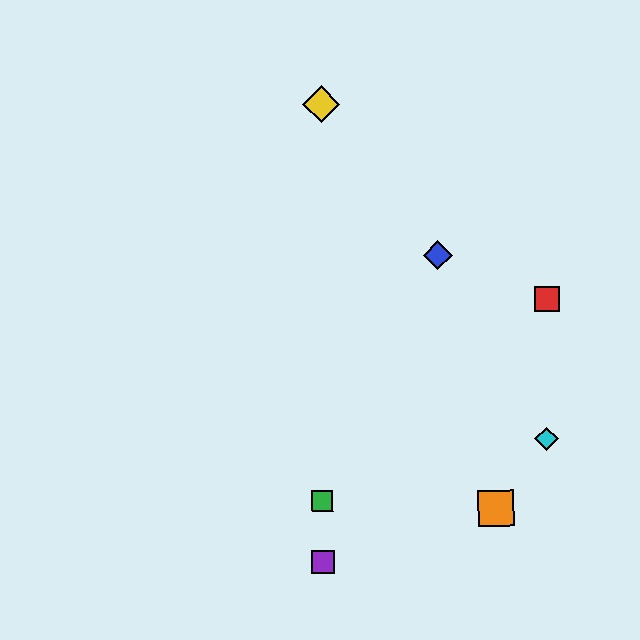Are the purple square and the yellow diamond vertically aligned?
Yes, both are at x≈323.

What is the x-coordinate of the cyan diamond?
The cyan diamond is at x≈547.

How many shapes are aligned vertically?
3 shapes (the green square, the yellow diamond, the purple square) are aligned vertically.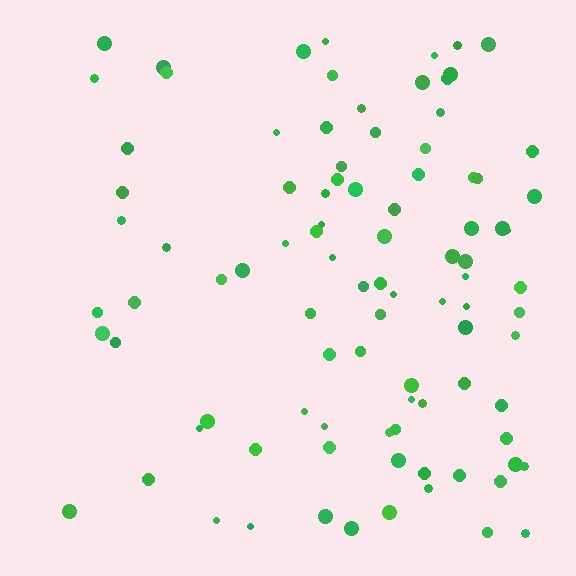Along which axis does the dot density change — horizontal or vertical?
Horizontal.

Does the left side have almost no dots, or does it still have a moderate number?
Still a moderate number, just noticeably fewer than the right.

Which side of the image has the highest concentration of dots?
The right.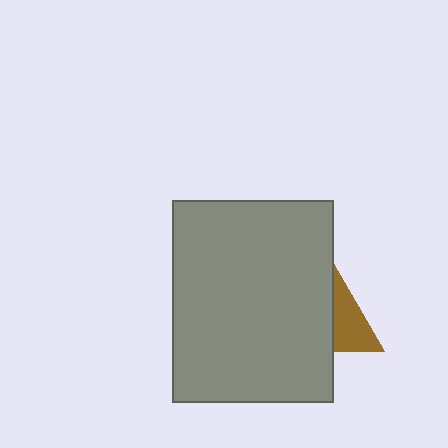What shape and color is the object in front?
The object in front is a gray rectangle.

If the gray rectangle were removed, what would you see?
You would see the complete brown triangle.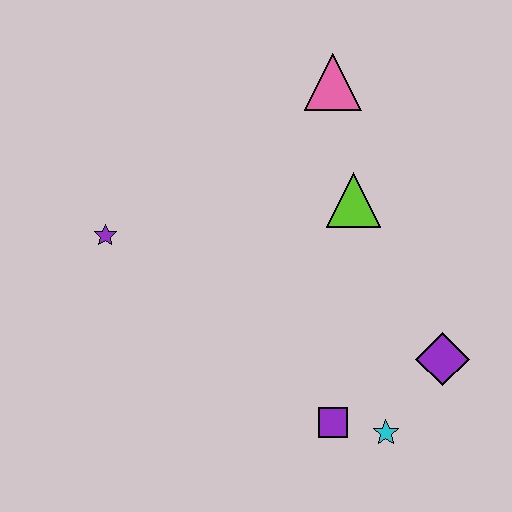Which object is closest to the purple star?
The lime triangle is closest to the purple star.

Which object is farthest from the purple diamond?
The purple star is farthest from the purple diamond.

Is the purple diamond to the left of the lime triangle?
No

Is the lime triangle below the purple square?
No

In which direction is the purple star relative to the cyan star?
The purple star is to the left of the cyan star.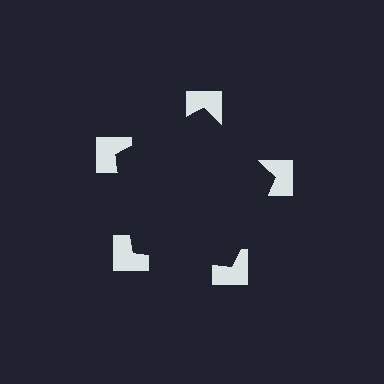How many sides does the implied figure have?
5 sides.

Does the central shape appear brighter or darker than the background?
It typically appears slightly darker than the background, even though no actual brightness change is drawn.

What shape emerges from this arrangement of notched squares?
An illusory pentagon — its edges are inferred from the aligned wedge cuts in the notched squares, not physically drawn.